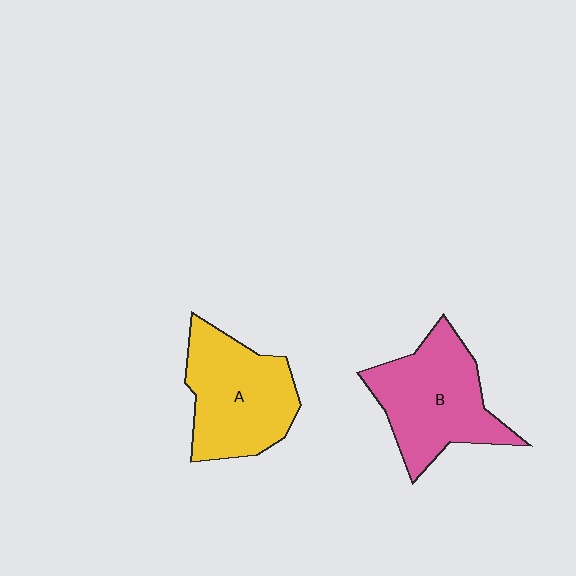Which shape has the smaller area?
Shape A (yellow).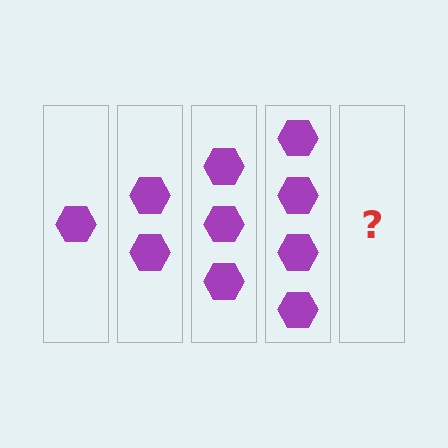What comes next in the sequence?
The next element should be 5 hexagons.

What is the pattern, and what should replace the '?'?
The pattern is that each step adds one more hexagon. The '?' should be 5 hexagons.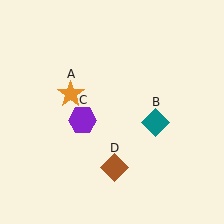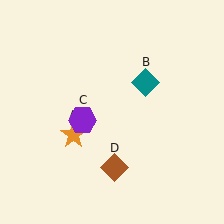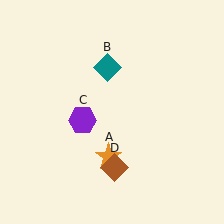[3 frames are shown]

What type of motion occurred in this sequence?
The orange star (object A), teal diamond (object B) rotated counterclockwise around the center of the scene.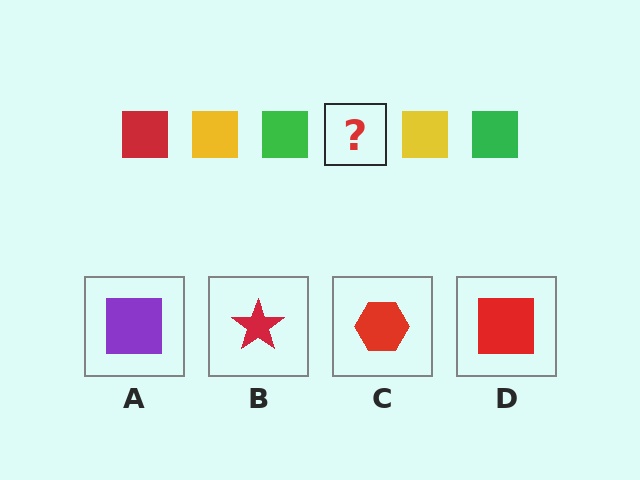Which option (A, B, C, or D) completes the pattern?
D.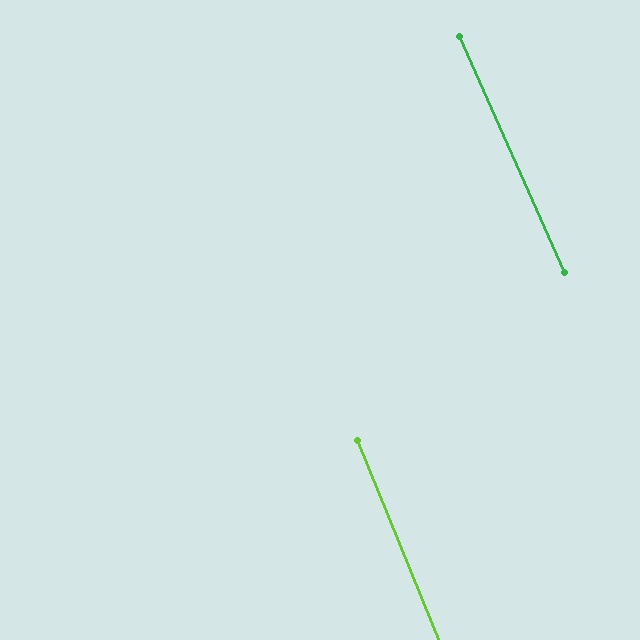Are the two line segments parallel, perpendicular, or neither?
Parallel — their directions differ by only 1.7°.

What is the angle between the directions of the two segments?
Approximately 2 degrees.